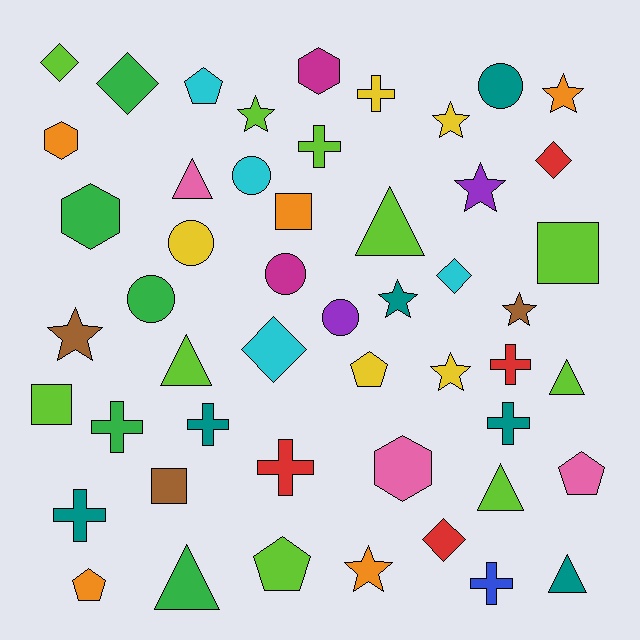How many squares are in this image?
There are 4 squares.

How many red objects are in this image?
There are 4 red objects.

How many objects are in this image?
There are 50 objects.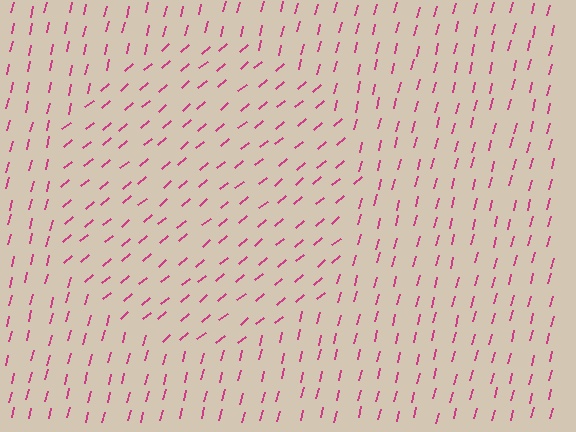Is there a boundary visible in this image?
Yes, there is a texture boundary formed by a change in line orientation.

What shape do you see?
I see a circle.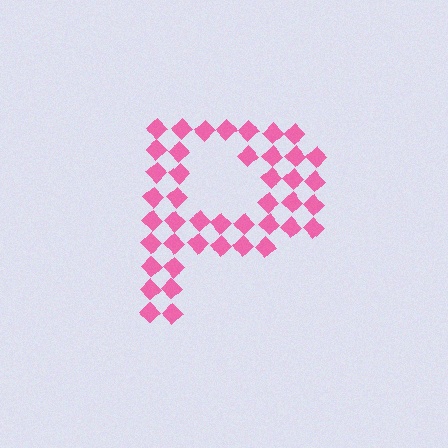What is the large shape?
The large shape is the letter P.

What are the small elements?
The small elements are diamonds.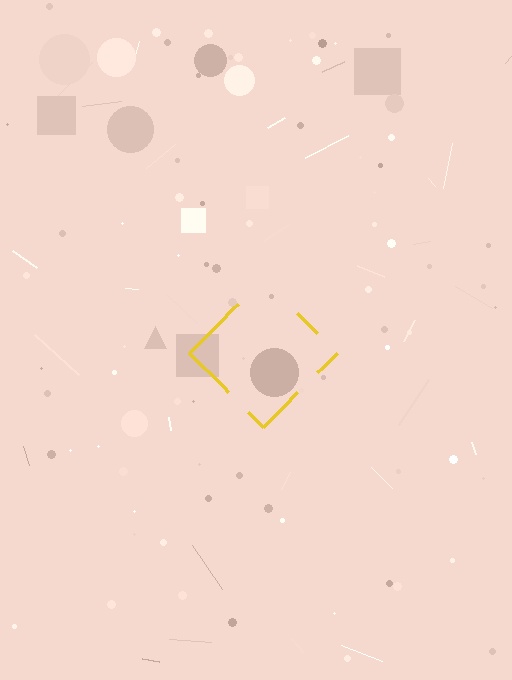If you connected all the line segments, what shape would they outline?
They would outline a diamond.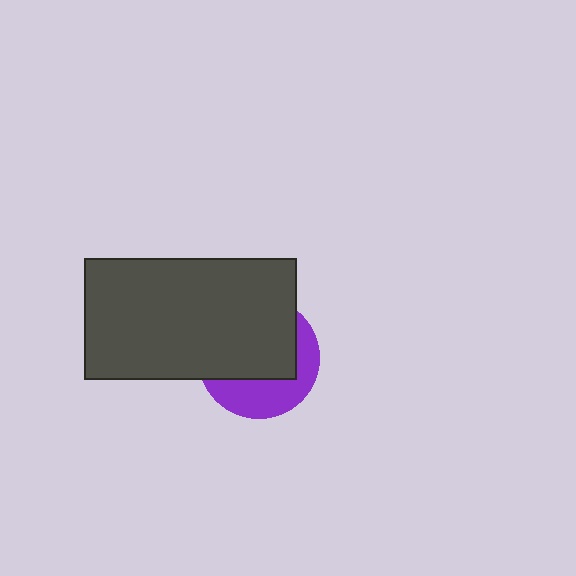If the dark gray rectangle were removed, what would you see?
You would see the complete purple circle.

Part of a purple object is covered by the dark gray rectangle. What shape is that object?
It is a circle.